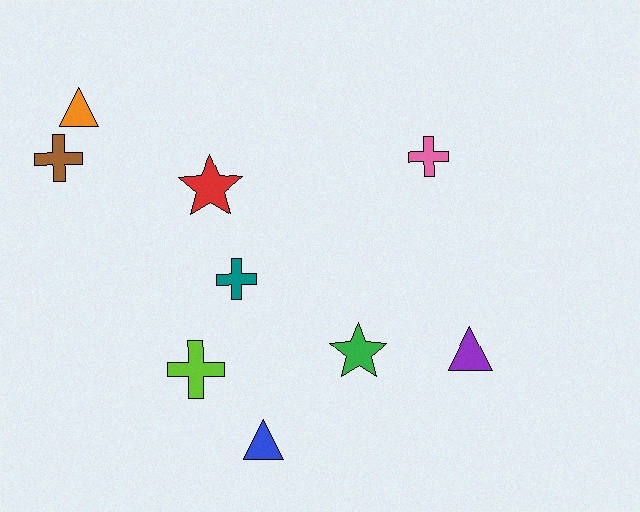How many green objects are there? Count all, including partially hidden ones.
There is 1 green object.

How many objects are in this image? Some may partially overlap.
There are 9 objects.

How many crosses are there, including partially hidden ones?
There are 4 crosses.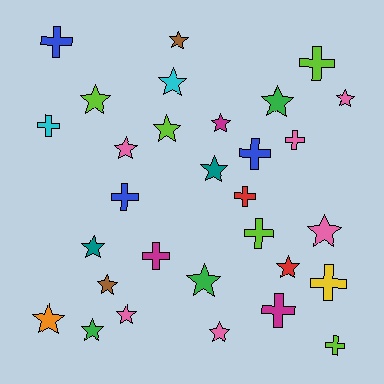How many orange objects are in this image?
There is 1 orange object.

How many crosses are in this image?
There are 12 crosses.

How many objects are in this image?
There are 30 objects.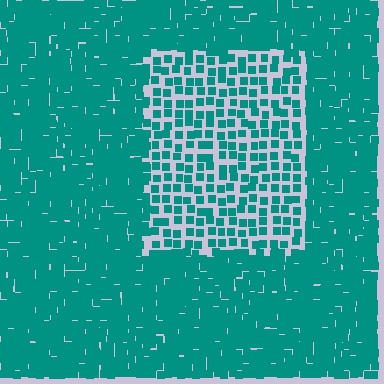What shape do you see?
I see a rectangle.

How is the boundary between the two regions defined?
The boundary is defined by a change in element density (approximately 2.3x ratio). All elements are the same color, size, and shape.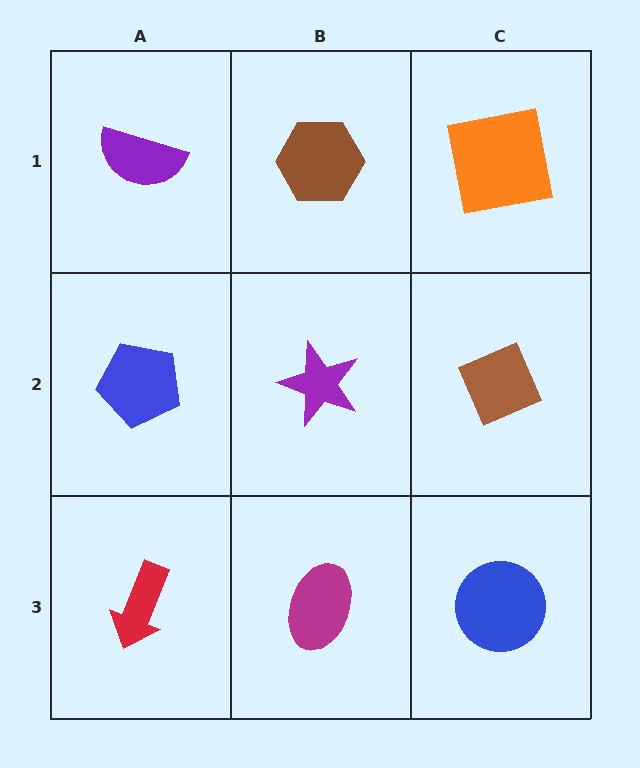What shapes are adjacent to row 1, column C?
A brown diamond (row 2, column C), a brown hexagon (row 1, column B).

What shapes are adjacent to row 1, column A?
A blue pentagon (row 2, column A), a brown hexagon (row 1, column B).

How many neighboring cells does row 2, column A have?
3.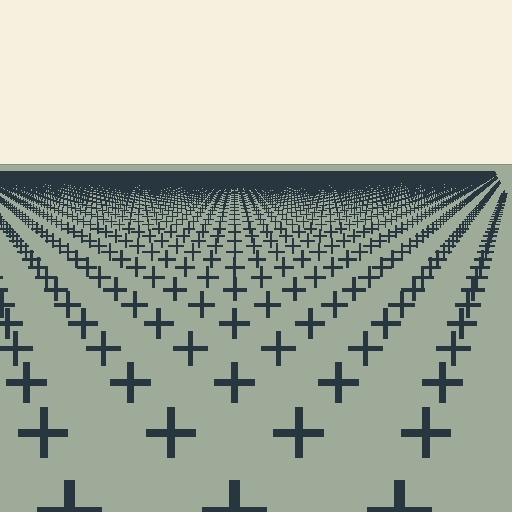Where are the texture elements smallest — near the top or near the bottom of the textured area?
Near the top.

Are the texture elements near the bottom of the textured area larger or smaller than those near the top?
Larger. Near the bottom, elements are closer to the viewer and appear at a bigger on-screen size.